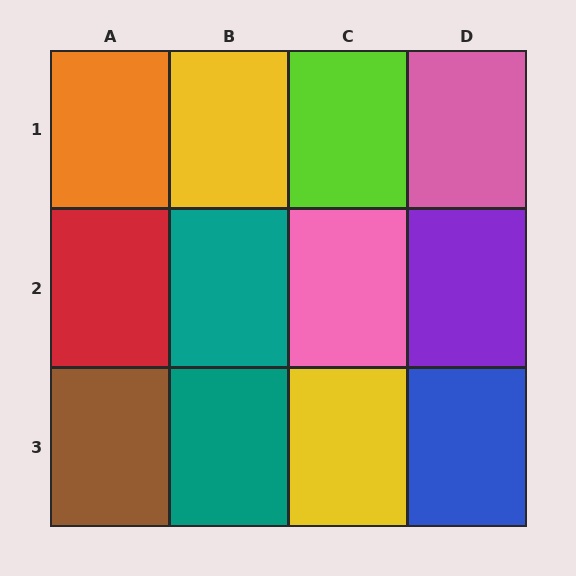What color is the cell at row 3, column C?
Yellow.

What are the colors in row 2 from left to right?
Red, teal, pink, purple.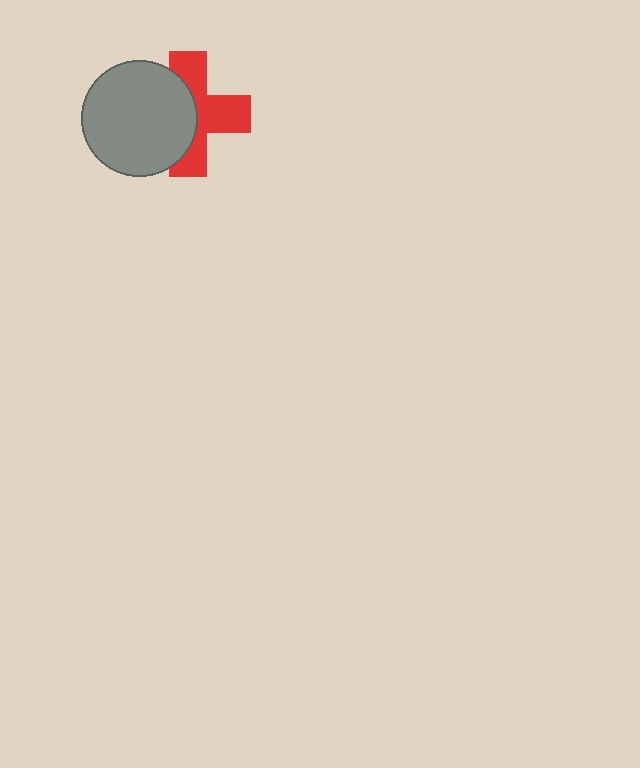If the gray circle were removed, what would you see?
You would see the complete red cross.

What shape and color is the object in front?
The object in front is a gray circle.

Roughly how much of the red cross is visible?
About half of it is visible (roughly 55%).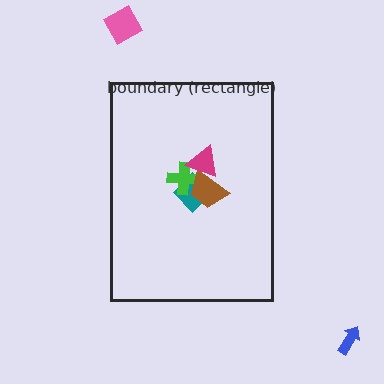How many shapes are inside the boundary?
4 inside, 2 outside.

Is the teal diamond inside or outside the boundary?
Inside.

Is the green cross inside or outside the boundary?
Inside.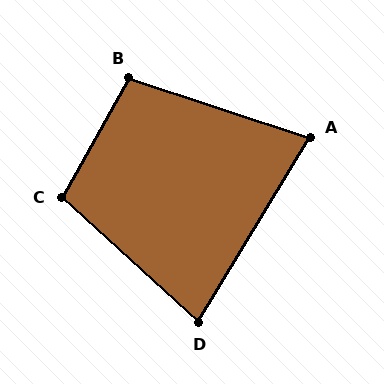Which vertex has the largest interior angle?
C, at approximately 103 degrees.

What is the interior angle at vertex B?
Approximately 101 degrees (obtuse).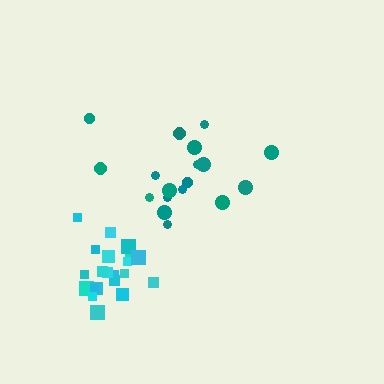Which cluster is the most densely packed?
Cyan.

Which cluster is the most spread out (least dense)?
Teal.